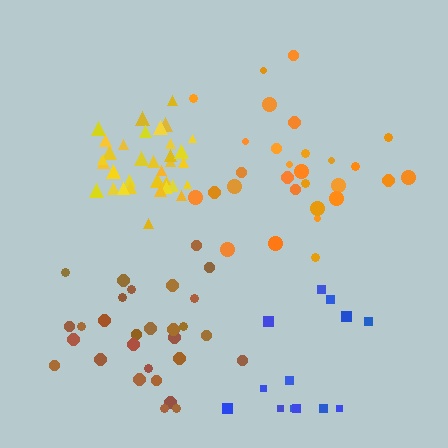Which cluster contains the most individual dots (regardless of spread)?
Yellow (35).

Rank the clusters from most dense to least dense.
yellow, brown, orange, blue.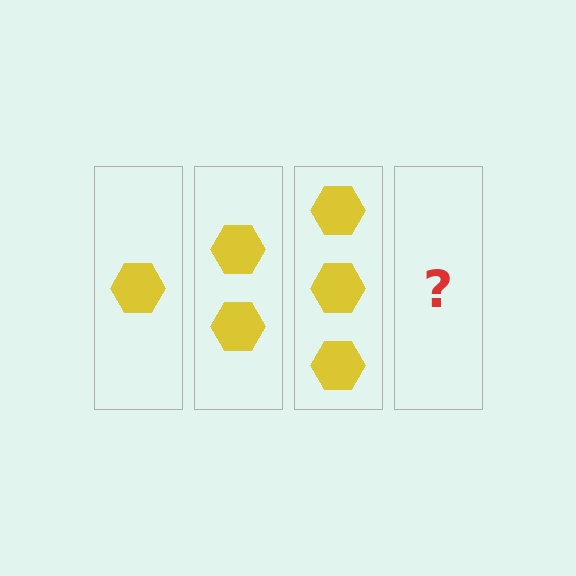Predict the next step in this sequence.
The next step is 4 hexagons.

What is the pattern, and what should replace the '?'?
The pattern is that each step adds one more hexagon. The '?' should be 4 hexagons.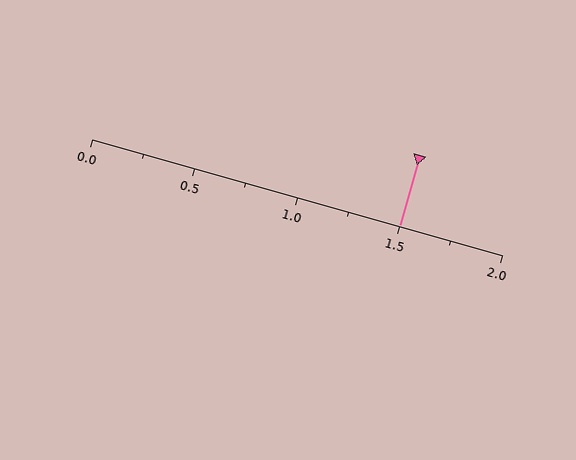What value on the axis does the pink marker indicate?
The marker indicates approximately 1.5.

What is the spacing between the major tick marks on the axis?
The major ticks are spaced 0.5 apart.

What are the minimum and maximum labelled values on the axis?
The axis runs from 0.0 to 2.0.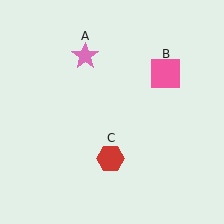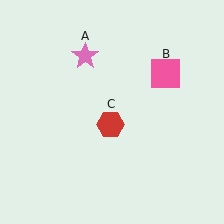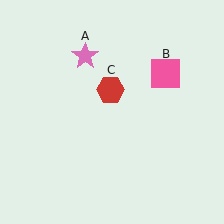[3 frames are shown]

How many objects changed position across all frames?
1 object changed position: red hexagon (object C).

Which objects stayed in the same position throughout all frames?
Pink star (object A) and pink square (object B) remained stationary.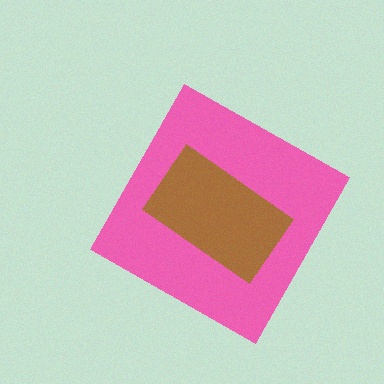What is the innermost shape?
The brown rectangle.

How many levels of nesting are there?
2.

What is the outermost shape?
The pink diamond.